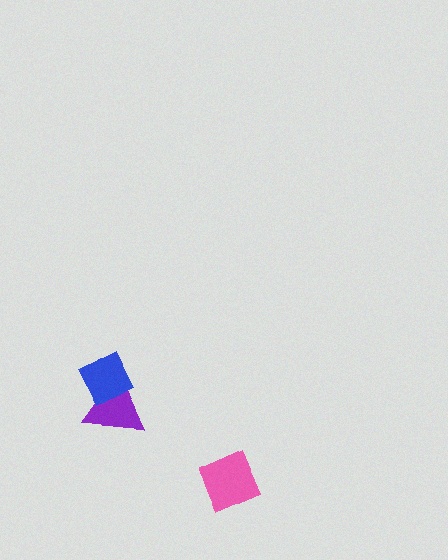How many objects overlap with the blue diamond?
1 object overlaps with the blue diamond.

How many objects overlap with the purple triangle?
1 object overlaps with the purple triangle.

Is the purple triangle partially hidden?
Yes, it is partially covered by another shape.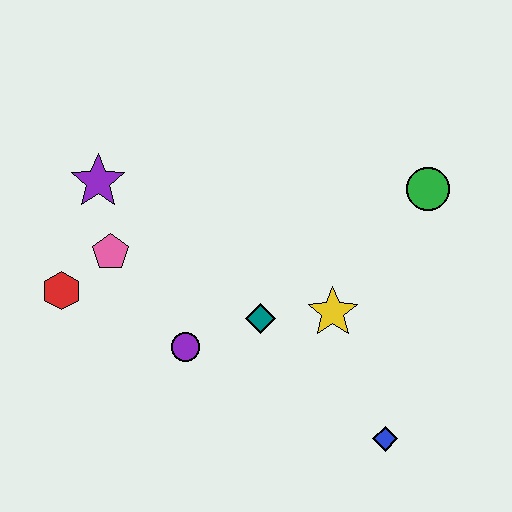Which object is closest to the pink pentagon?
The red hexagon is closest to the pink pentagon.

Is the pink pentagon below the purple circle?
No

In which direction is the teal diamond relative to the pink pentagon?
The teal diamond is to the right of the pink pentagon.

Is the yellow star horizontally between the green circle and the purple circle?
Yes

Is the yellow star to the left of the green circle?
Yes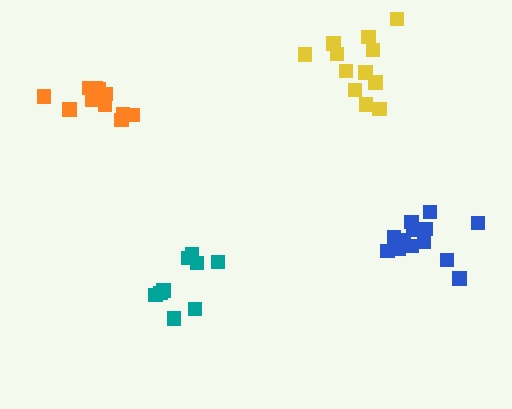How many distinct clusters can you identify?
There are 4 distinct clusters.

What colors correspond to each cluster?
The clusters are colored: teal, yellow, orange, blue.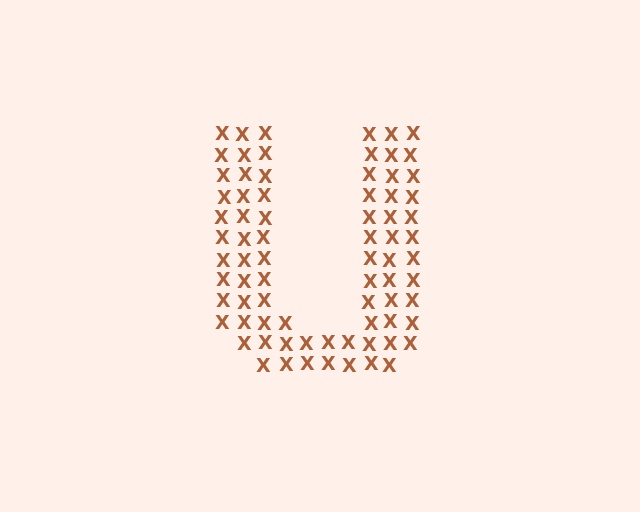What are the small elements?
The small elements are letter X's.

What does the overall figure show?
The overall figure shows the letter U.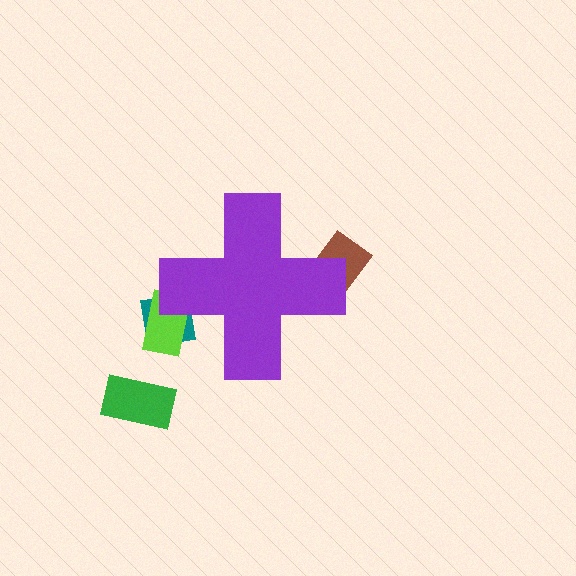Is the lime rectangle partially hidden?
Yes, the lime rectangle is partially hidden behind the purple cross.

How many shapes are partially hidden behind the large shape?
3 shapes are partially hidden.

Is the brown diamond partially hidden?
Yes, the brown diamond is partially hidden behind the purple cross.